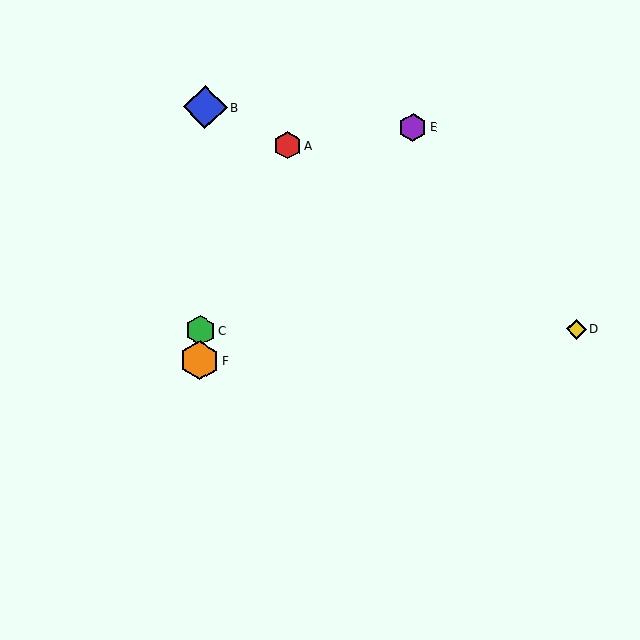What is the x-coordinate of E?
Object E is at x≈413.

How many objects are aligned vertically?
3 objects (B, C, F) are aligned vertically.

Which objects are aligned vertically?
Objects B, C, F are aligned vertically.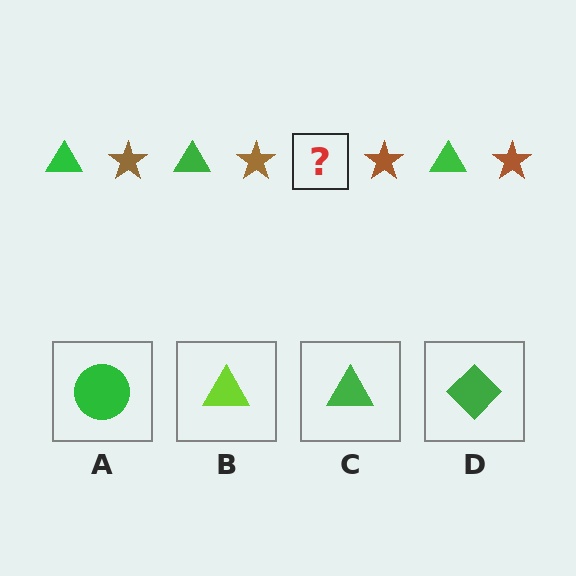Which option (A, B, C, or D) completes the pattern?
C.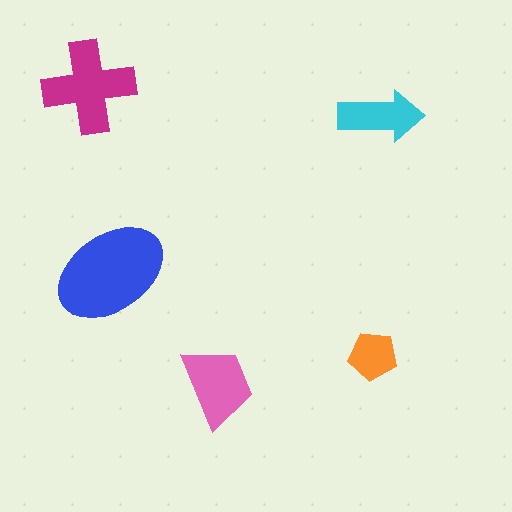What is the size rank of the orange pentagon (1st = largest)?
5th.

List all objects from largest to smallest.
The blue ellipse, the magenta cross, the pink trapezoid, the cyan arrow, the orange pentagon.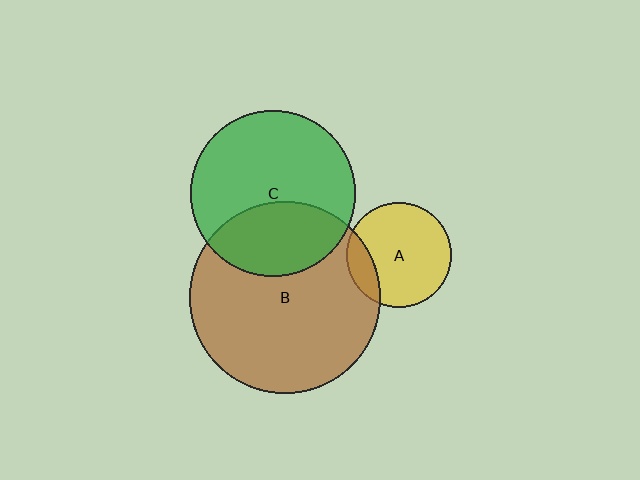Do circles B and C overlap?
Yes.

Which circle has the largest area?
Circle B (brown).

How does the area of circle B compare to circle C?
Approximately 1.3 times.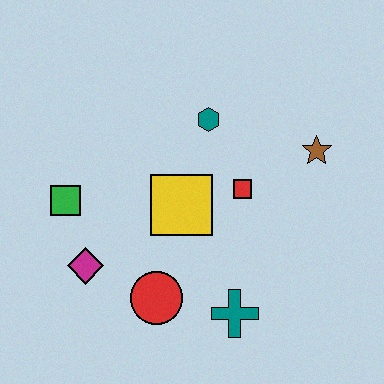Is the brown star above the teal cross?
Yes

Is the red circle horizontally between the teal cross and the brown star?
No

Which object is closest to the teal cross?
The red circle is closest to the teal cross.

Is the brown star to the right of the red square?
Yes